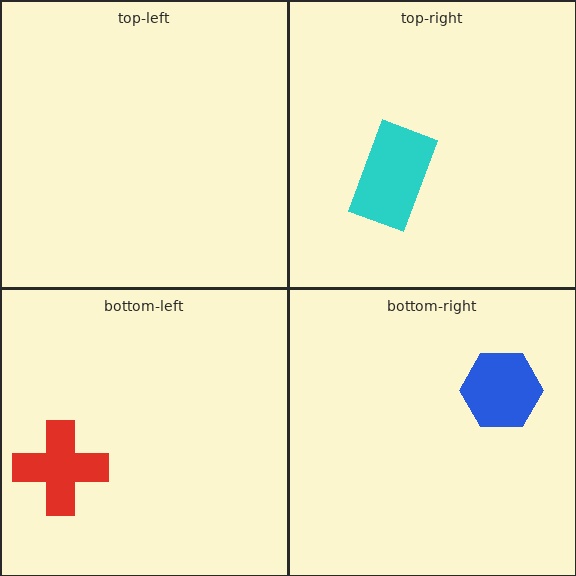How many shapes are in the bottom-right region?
1.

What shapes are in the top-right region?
The cyan rectangle.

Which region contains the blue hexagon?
The bottom-right region.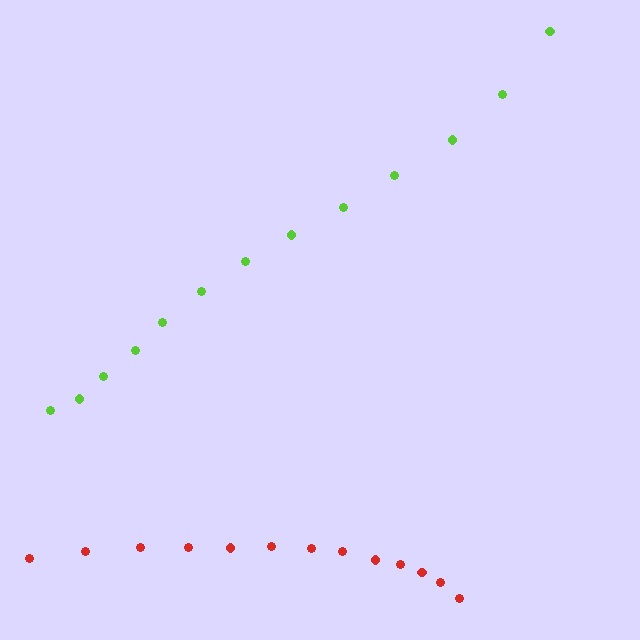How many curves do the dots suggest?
There are 2 distinct paths.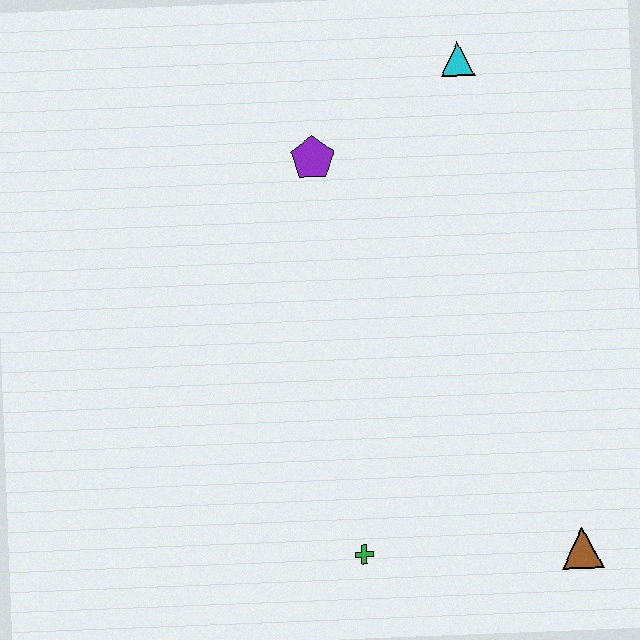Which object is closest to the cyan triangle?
The purple pentagon is closest to the cyan triangle.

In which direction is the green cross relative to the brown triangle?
The green cross is to the left of the brown triangle.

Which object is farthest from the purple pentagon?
The brown triangle is farthest from the purple pentagon.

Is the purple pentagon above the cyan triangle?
No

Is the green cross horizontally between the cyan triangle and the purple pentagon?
Yes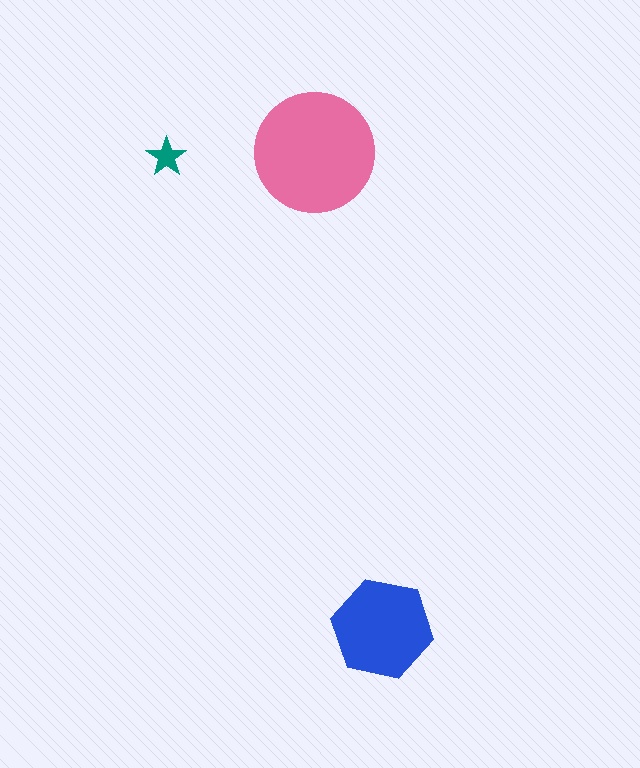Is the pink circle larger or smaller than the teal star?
Larger.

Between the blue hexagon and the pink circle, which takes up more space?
The pink circle.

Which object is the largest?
The pink circle.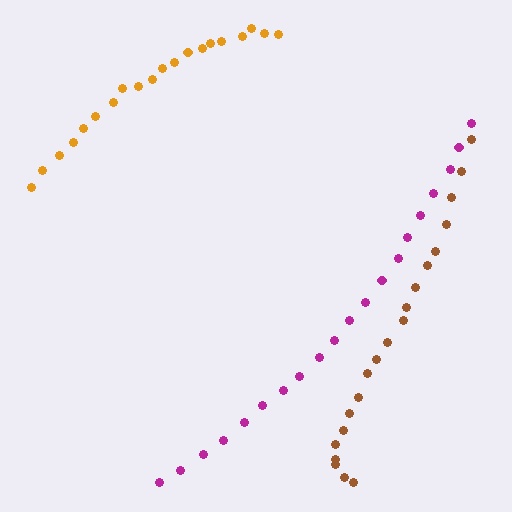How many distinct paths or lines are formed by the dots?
There are 3 distinct paths.